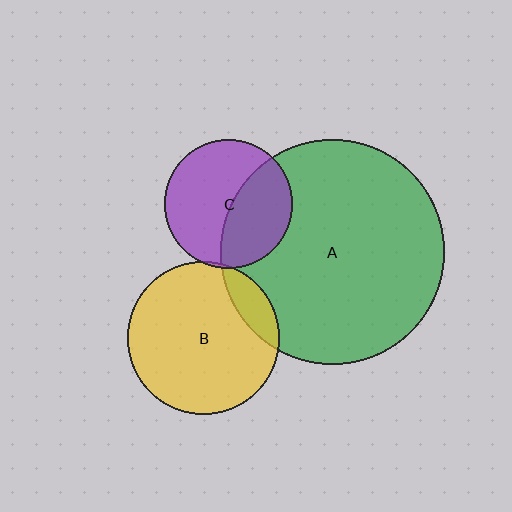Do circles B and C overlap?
Yes.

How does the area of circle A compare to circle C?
Approximately 3.1 times.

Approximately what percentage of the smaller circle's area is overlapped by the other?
Approximately 5%.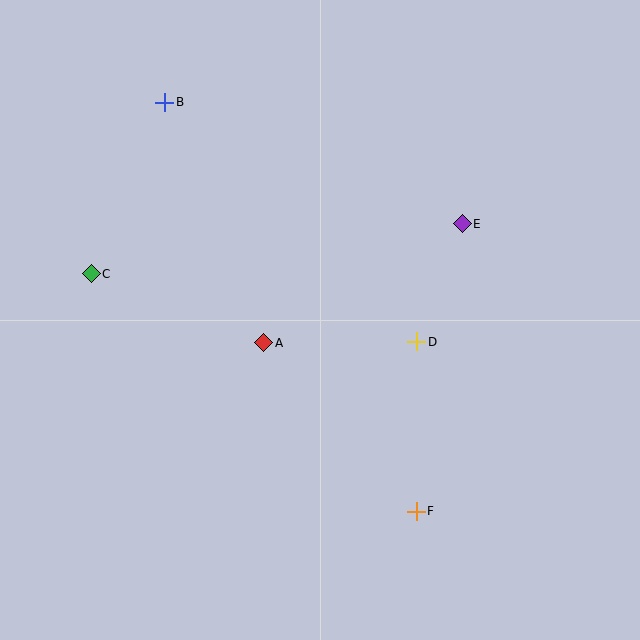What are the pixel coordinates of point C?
Point C is at (91, 274).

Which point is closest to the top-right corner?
Point E is closest to the top-right corner.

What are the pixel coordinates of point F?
Point F is at (416, 511).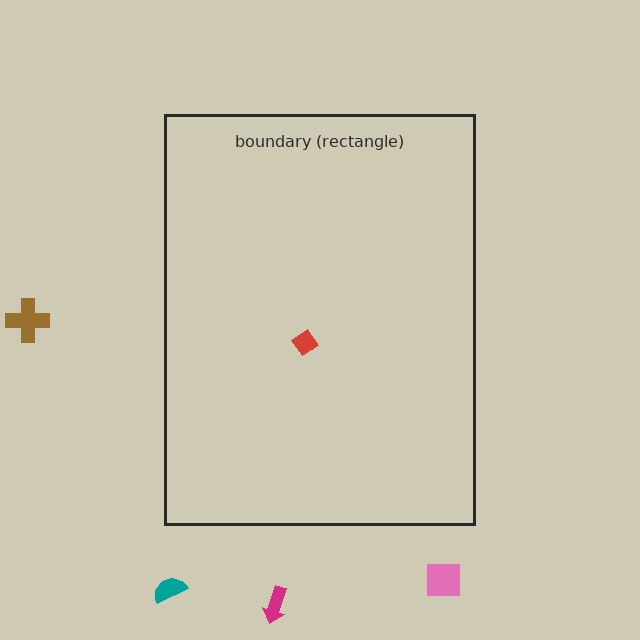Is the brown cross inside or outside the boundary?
Outside.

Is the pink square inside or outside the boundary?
Outside.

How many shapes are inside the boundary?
1 inside, 4 outside.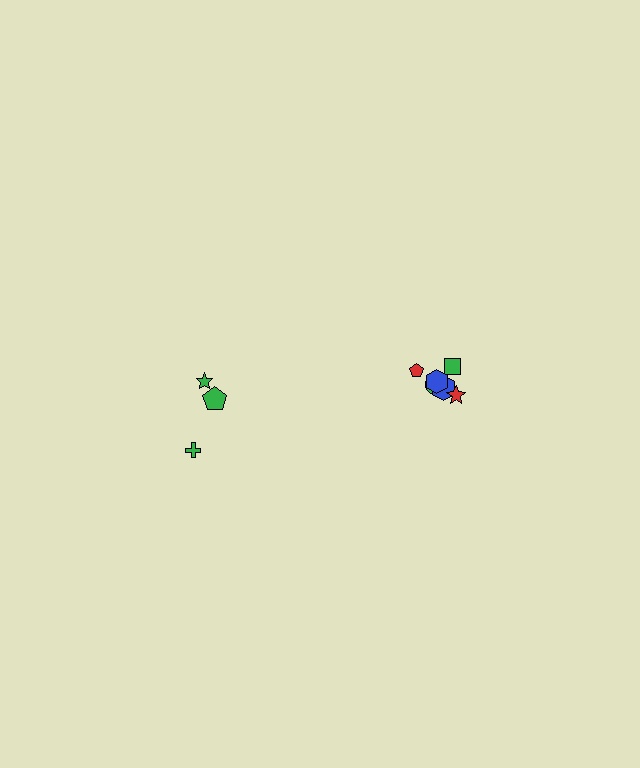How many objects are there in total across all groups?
There are 9 objects.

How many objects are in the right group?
There are 6 objects.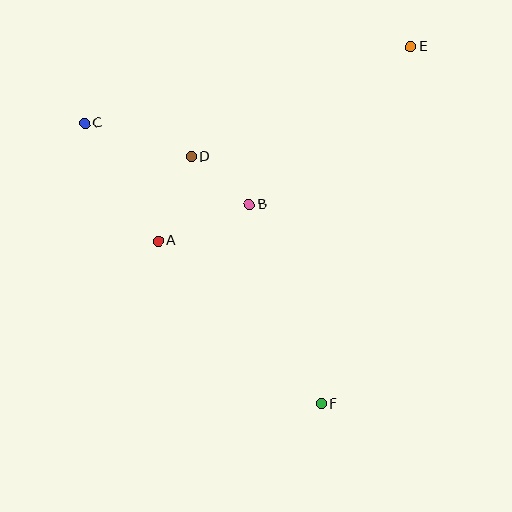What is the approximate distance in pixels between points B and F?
The distance between B and F is approximately 212 pixels.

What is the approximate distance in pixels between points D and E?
The distance between D and E is approximately 245 pixels.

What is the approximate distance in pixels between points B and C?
The distance between B and C is approximately 183 pixels.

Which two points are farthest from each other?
Points E and F are farthest from each other.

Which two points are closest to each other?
Points B and D are closest to each other.